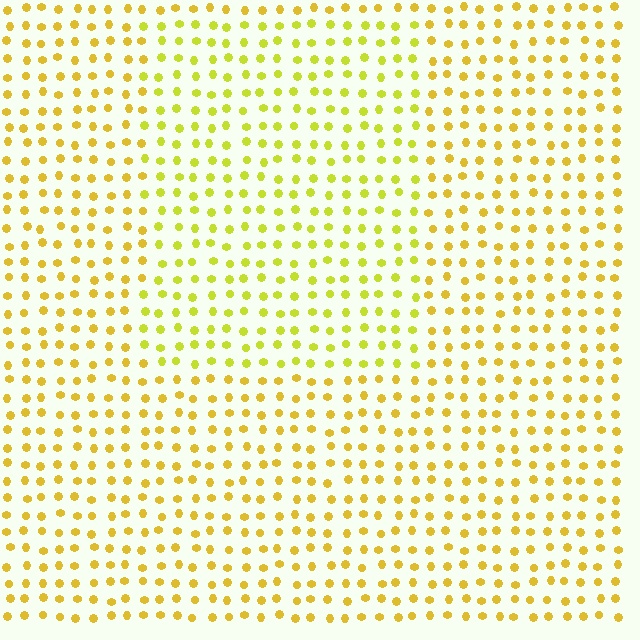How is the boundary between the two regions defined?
The boundary is defined purely by a slight shift in hue (about 21 degrees). Spacing, size, and orientation are identical on both sides.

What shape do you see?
I see a rectangle.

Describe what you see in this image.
The image is filled with small yellow elements in a uniform arrangement. A rectangle-shaped region is visible where the elements are tinted to a slightly different hue, forming a subtle color boundary.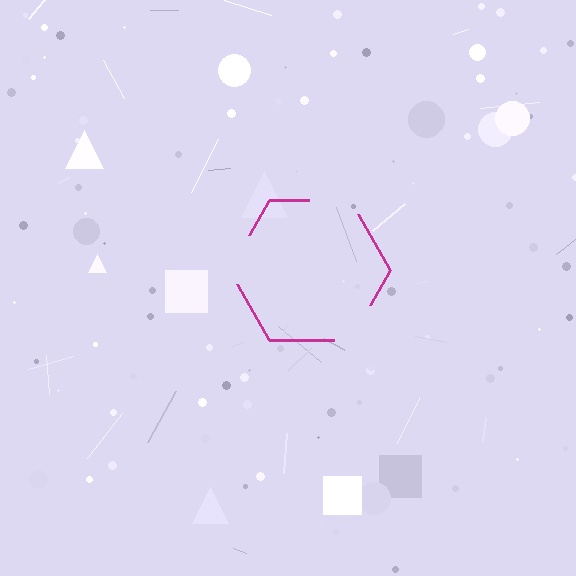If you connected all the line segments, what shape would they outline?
They would outline a hexagon.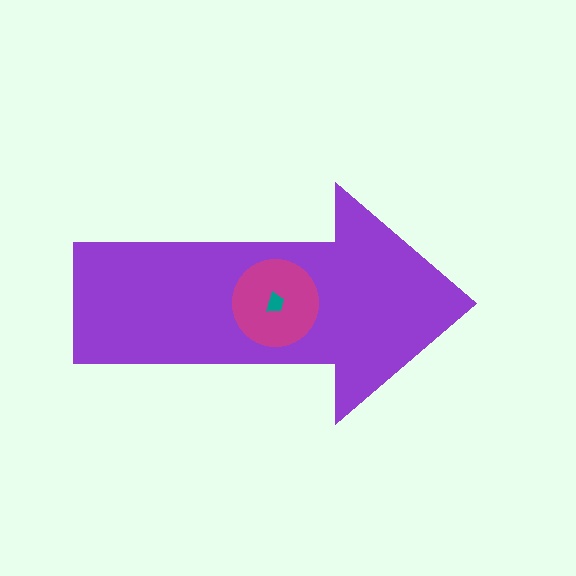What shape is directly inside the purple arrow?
The magenta circle.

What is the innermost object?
The teal trapezoid.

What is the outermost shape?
The purple arrow.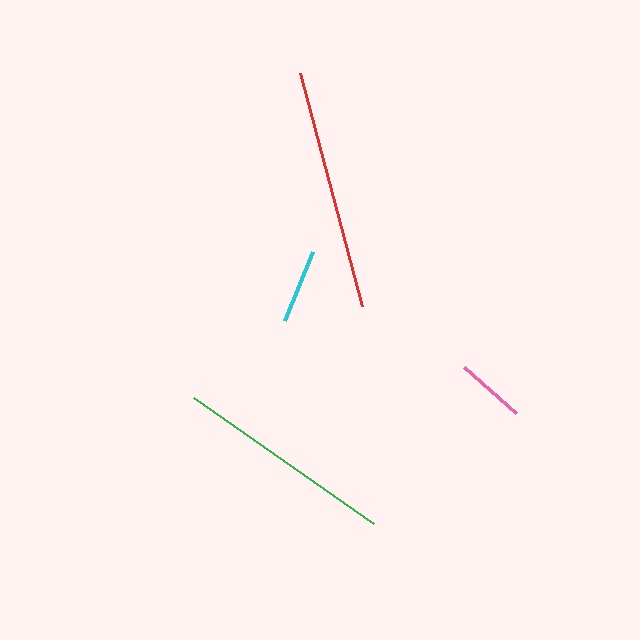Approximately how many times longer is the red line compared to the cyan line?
The red line is approximately 3.2 times the length of the cyan line.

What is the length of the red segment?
The red segment is approximately 240 pixels long.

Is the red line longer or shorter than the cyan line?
The red line is longer than the cyan line.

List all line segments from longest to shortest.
From longest to shortest: red, green, cyan, pink.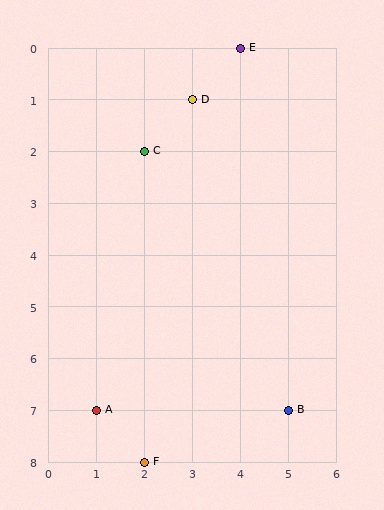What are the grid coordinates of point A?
Point A is at grid coordinates (1, 7).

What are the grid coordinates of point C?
Point C is at grid coordinates (2, 2).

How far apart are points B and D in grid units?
Points B and D are 2 columns and 6 rows apart (about 6.3 grid units diagonally).